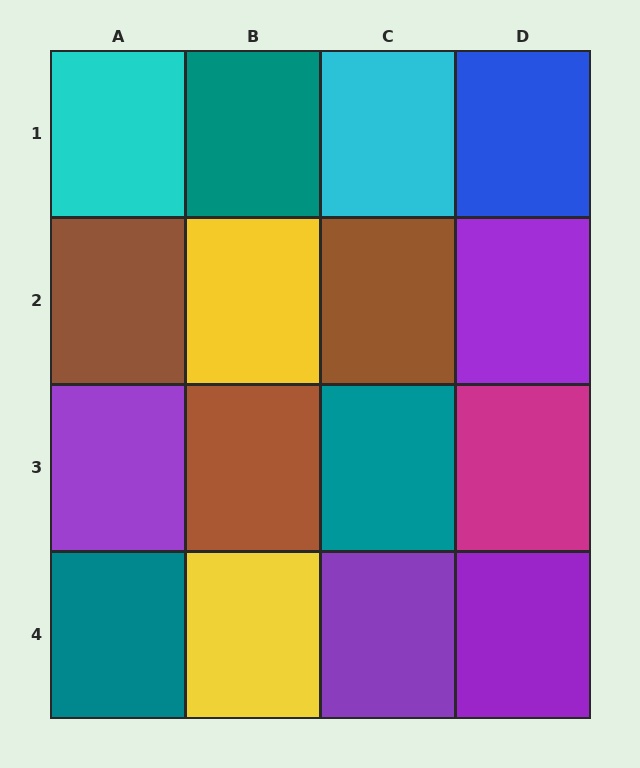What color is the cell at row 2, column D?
Purple.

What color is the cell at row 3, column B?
Brown.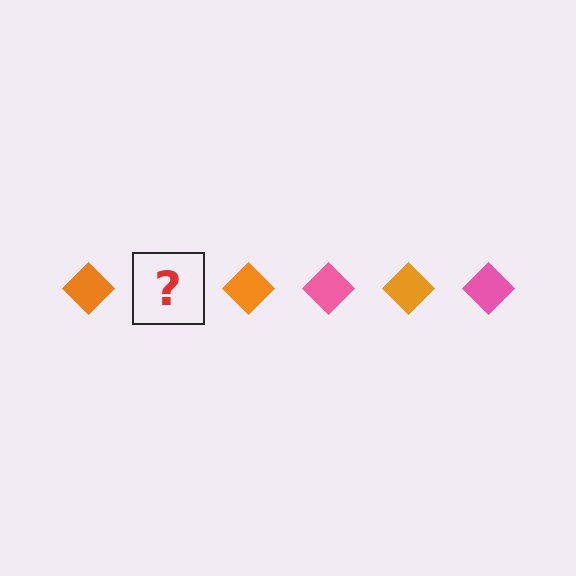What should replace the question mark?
The question mark should be replaced with a pink diamond.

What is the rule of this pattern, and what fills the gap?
The rule is that the pattern cycles through orange, pink diamonds. The gap should be filled with a pink diamond.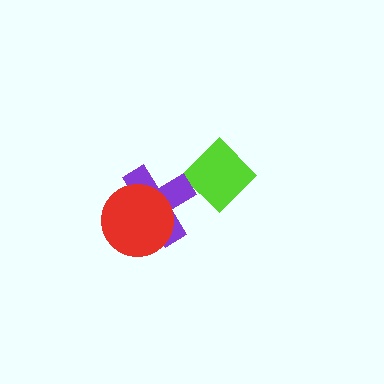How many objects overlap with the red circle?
1 object overlaps with the red circle.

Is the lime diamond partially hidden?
No, no other shape covers it.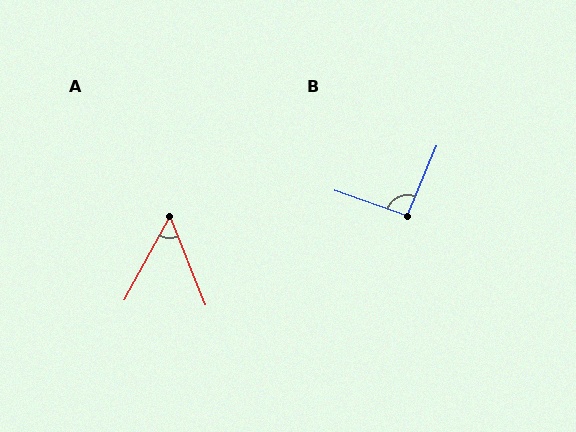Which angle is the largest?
B, at approximately 93 degrees.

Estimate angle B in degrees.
Approximately 93 degrees.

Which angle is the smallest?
A, at approximately 51 degrees.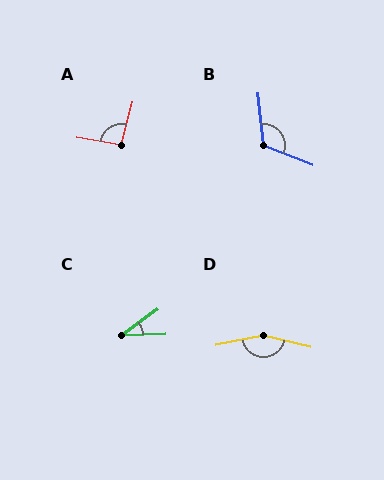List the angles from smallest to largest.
C (34°), A (95°), B (118°), D (155°).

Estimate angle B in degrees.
Approximately 118 degrees.